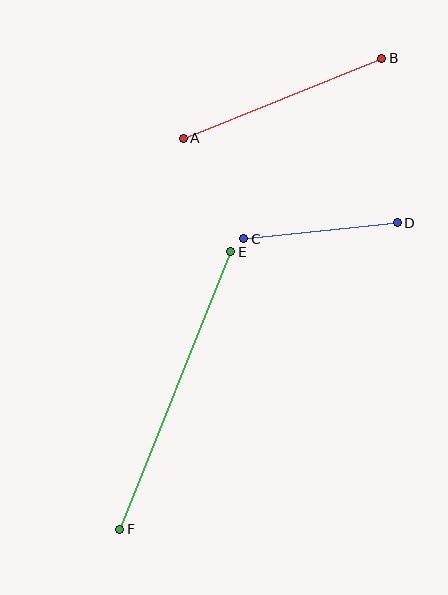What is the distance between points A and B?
The distance is approximately 214 pixels.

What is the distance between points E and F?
The distance is approximately 299 pixels.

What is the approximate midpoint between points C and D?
The midpoint is at approximately (321, 231) pixels.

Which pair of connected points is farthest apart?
Points E and F are farthest apart.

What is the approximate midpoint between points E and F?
The midpoint is at approximately (175, 390) pixels.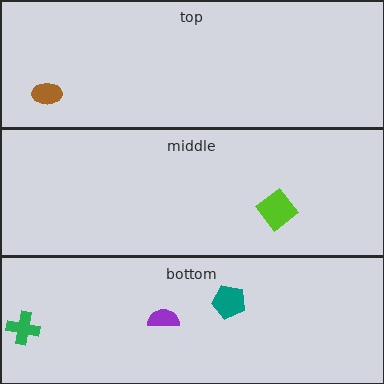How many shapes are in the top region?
1.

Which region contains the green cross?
The bottom region.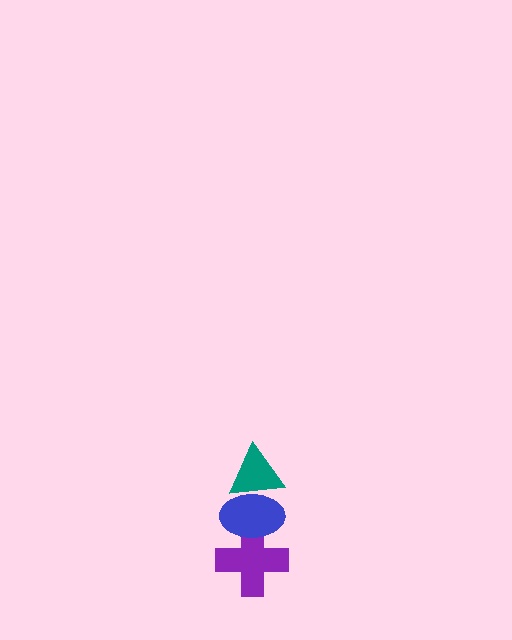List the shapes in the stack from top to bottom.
From top to bottom: the teal triangle, the blue ellipse, the purple cross.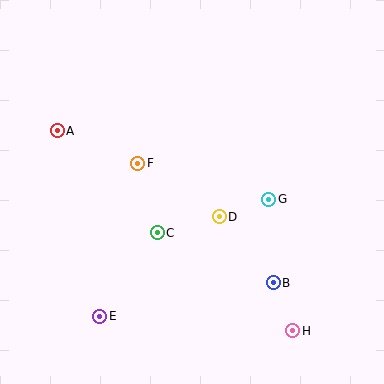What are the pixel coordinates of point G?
Point G is at (269, 199).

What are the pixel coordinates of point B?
Point B is at (273, 283).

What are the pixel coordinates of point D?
Point D is at (219, 217).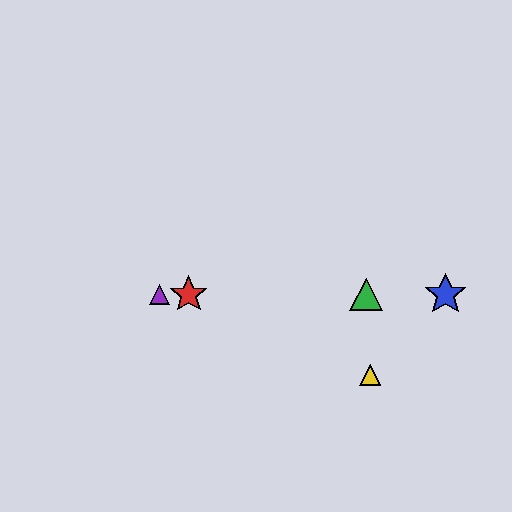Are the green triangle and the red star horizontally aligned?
Yes, both are at y≈294.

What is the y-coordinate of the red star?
The red star is at y≈294.